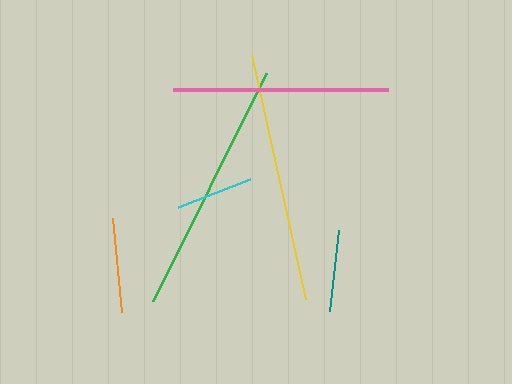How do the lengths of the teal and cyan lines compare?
The teal and cyan lines are approximately the same length.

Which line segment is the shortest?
The cyan line is the shortest at approximately 77 pixels.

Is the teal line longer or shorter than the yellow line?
The yellow line is longer than the teal line.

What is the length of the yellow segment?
The yellow segment is approximately 249 pixels long.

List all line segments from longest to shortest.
From longest to shortest: green, yellow, pink, orange, teal, cyan.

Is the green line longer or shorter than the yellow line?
The green line is longer than the yellow line.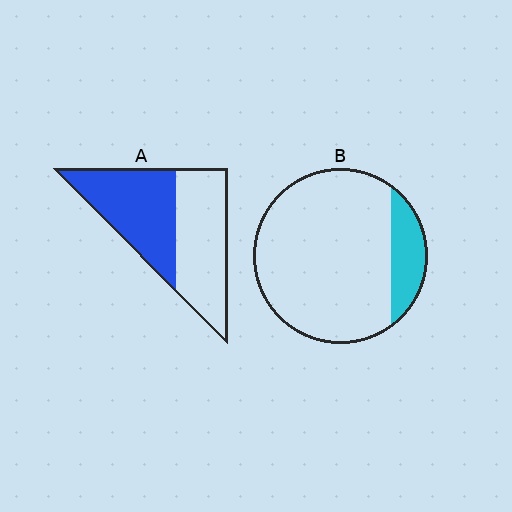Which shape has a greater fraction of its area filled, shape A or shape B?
Shape A.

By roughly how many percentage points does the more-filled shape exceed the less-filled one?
By roughly 35 percentage points (A over B).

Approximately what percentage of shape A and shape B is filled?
A is approximately 50% and B is approximately 15%.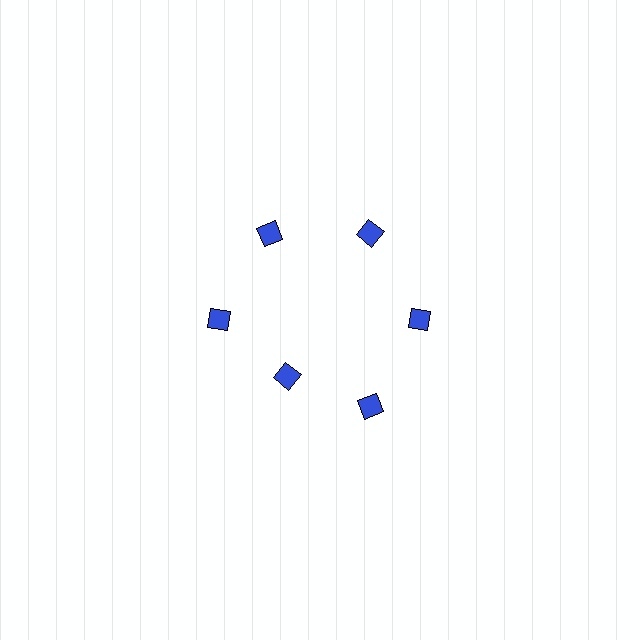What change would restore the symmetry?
The symmetry would be restored by moving it outward, back onto the ring so that all 6 diamonds sit at equal angles and equal distance from the center.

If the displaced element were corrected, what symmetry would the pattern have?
It would have 6-fold rotational symmetry — the pattern would map onto itself every 60 degrees.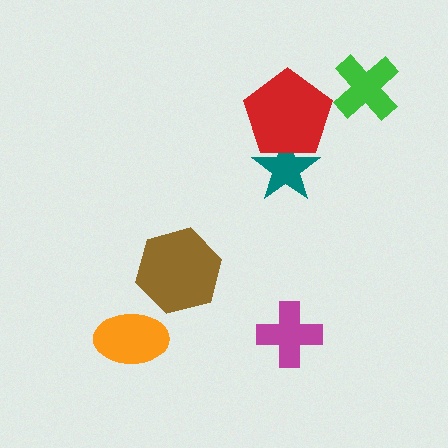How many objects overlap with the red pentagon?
1 object overlaps with the red pentagon.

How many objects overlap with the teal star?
1 object overlaps with the teal star.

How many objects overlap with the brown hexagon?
0 objects overlap with the brown hexagon.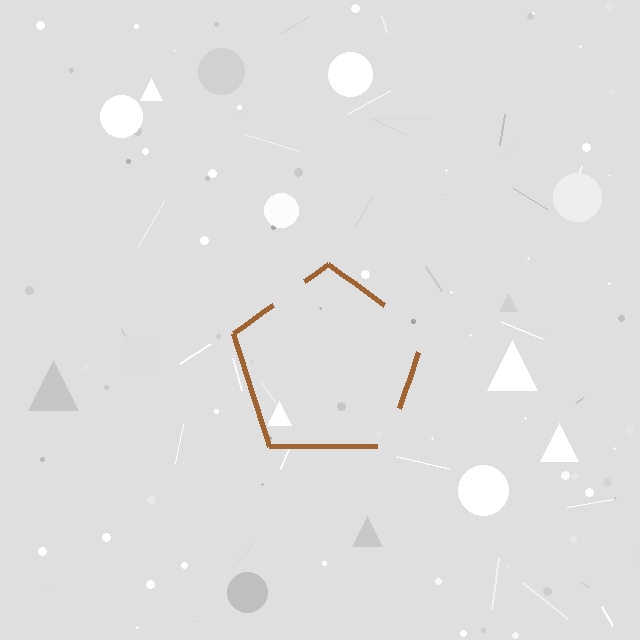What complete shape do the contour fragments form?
The contour fragments form a pentagon.